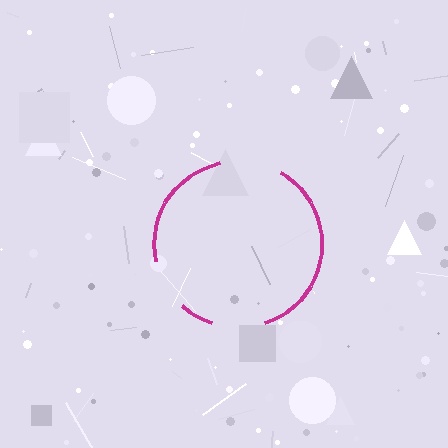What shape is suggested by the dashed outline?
The dashed outline suggests a circle.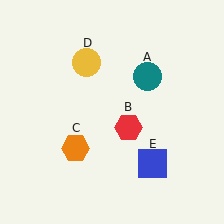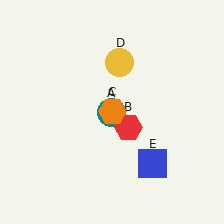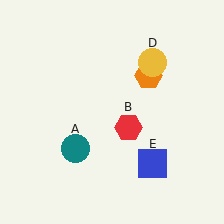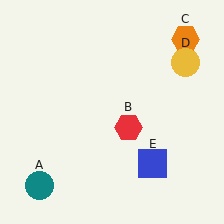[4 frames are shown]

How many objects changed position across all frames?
3 objects changed position: teal circle (object A), orange hexagon (object C), yellow circle (object D).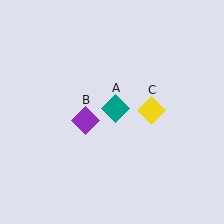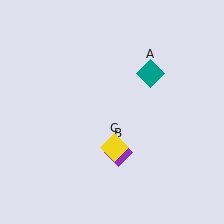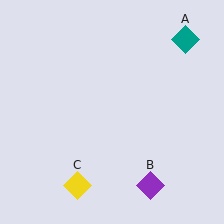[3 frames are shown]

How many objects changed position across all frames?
3 objects changed position: teal diamond (object A), purple diamond (object B), yellow diamond (object C).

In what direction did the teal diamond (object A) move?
The teal diamond (object A) moved up and to the right.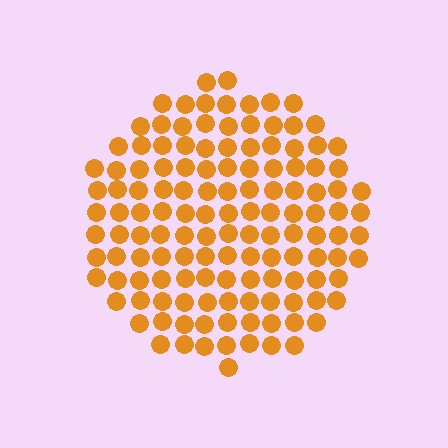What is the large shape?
The large shape is a circle.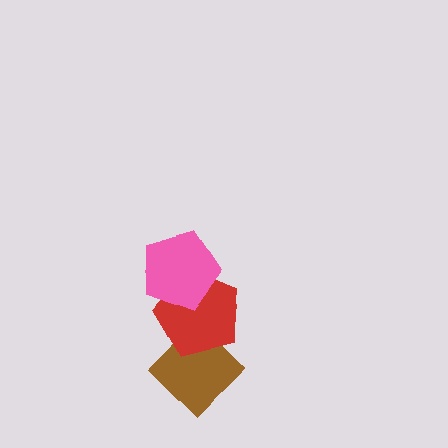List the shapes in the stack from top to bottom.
From top to bottom: the pink pentagon, the red pentagon, the brown diamond.